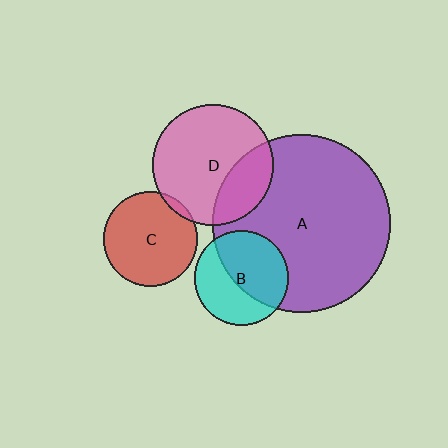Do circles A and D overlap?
Yes.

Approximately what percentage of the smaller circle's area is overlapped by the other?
Approximately 25%.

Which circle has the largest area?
Circle A (purple).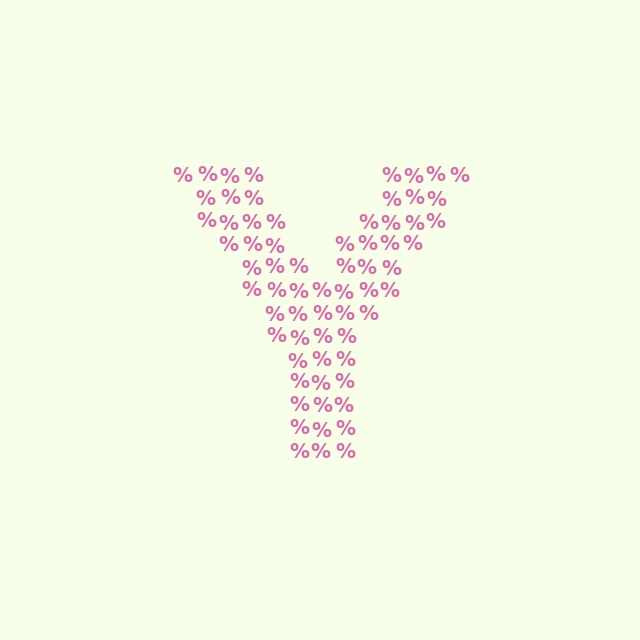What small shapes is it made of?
It is made of small percent signs.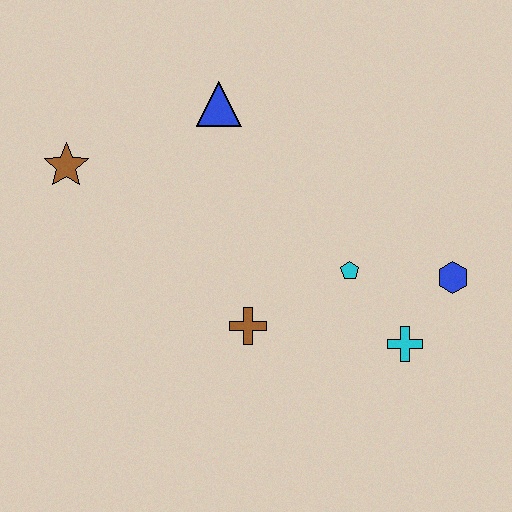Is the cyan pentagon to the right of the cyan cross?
No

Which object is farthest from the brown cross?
The brown star is farthest from the brown cross.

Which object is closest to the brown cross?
The cyan pentagon is closest to the brown cross.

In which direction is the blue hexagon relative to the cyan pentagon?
The blue hexagon is to the right of the cyan pentagon.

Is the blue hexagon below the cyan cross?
No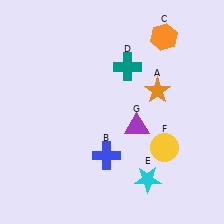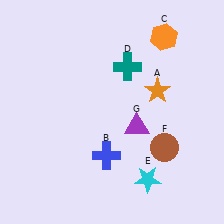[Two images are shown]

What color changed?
The circle (F) changed from yellow in Image 1 to brown in Image 2.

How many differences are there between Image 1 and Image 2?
There is 1 difference between the two images.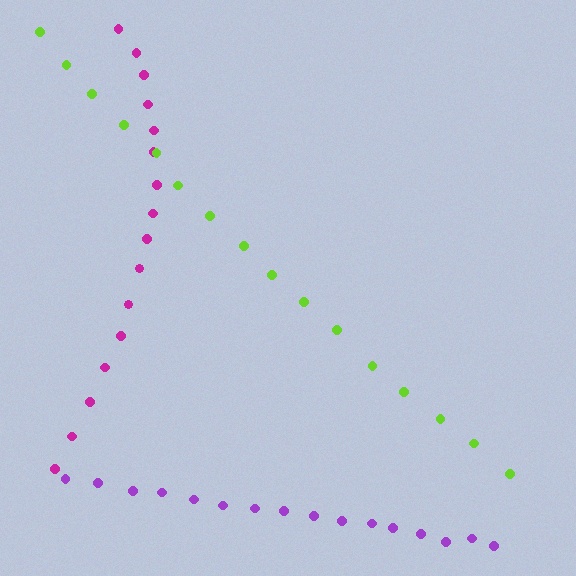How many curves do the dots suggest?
There are 3 distinct paths.